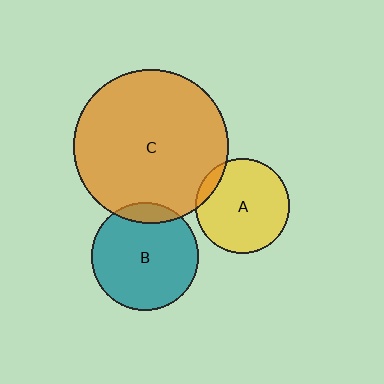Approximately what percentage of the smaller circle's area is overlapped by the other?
Approximately 10%.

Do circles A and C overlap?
Yes.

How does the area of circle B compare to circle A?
Approximately 1.3 times.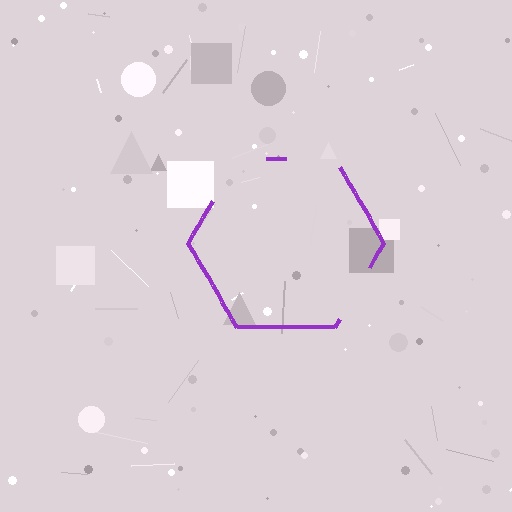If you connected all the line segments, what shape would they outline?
They would outline a hexagon.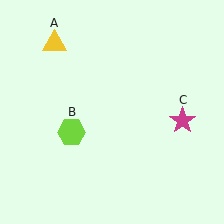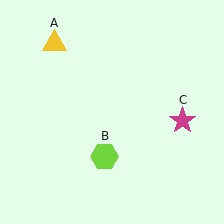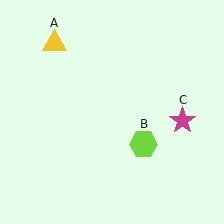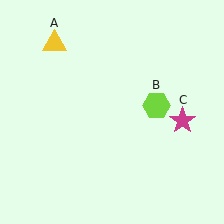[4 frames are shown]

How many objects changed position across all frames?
1 object changed position: lime hexagon (object B).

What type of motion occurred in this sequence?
The lime hexagon (object B) rotated counterclockwise around the center of the scene.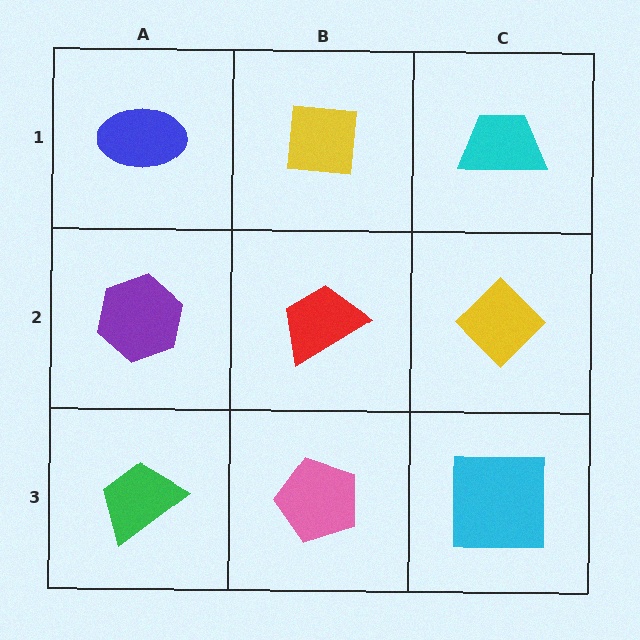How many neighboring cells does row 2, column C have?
3.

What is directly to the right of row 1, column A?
A yellow square.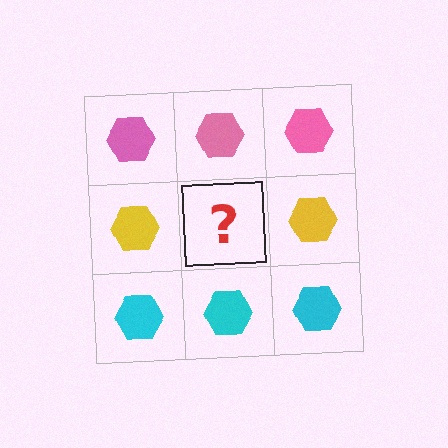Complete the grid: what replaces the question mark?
The question mark should be replaced with a yellow hexagon.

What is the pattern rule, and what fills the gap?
The rule is that each row has a consistent color. The gap should be filled with a yellow hexagon.